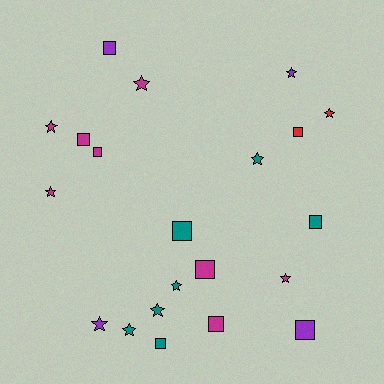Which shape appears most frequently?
Star, with 11 objects.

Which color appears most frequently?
Magenta, with 8 objects.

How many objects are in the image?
There are 21 objects.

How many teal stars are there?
There are 4 teal stars.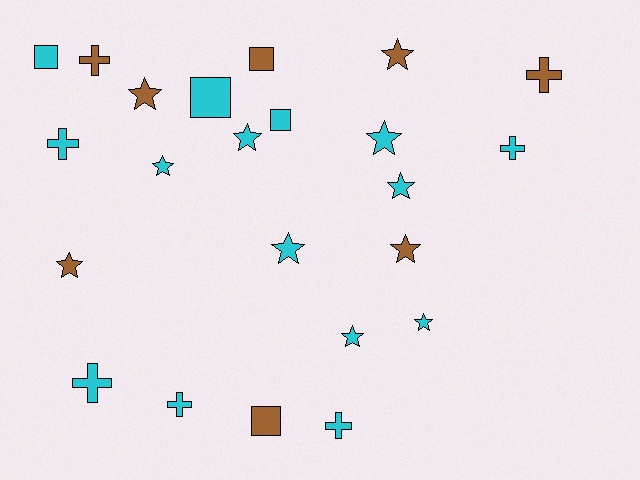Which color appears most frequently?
Cyan, with 15 objects.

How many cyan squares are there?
There are 3 cyan squares.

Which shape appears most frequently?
Star, with 11 objects.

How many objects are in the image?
There are 23 objects.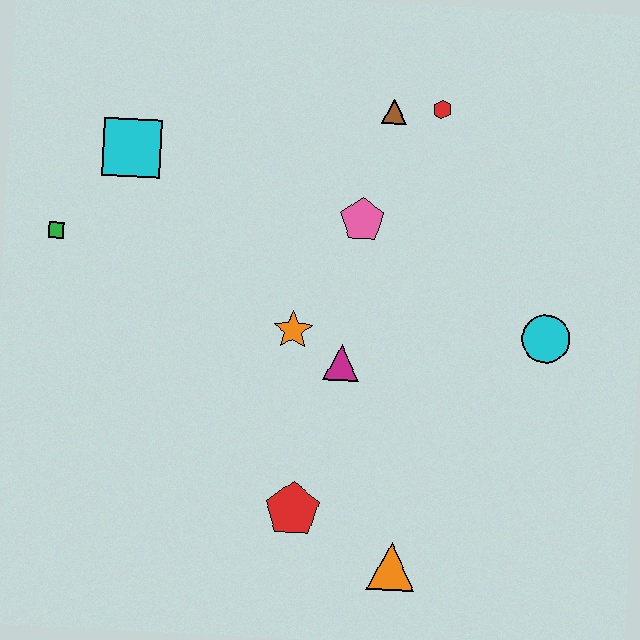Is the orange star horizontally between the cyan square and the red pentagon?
Yes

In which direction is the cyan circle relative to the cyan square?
The cyan circle is to the right of the cyan square.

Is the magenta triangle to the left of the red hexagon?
Yes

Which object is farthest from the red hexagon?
The orange triangle is farthest from the red hexagon.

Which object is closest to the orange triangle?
The red pentagon is closest to the orange triangle.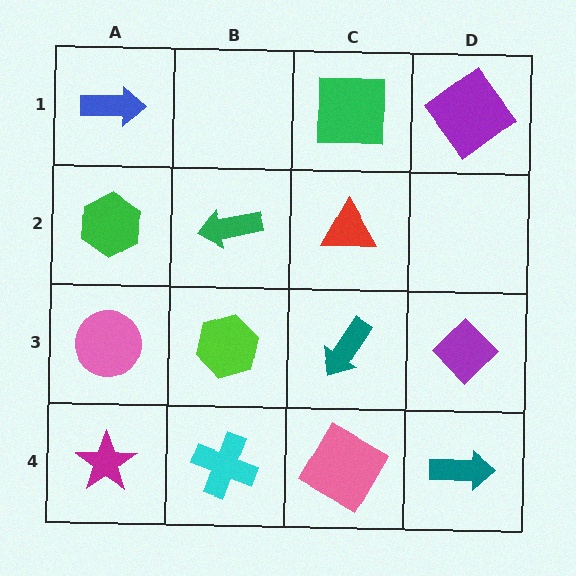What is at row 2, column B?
A green arrow.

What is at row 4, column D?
A teal arrow.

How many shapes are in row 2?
3 shapes.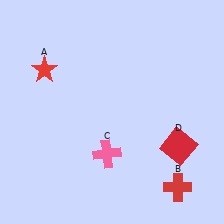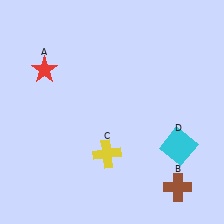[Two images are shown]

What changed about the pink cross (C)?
In Image 1, C is pink. In Image 2, it changed to yellow.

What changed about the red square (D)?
In Image 1, D is red. In Image 2, it changed to cyan.